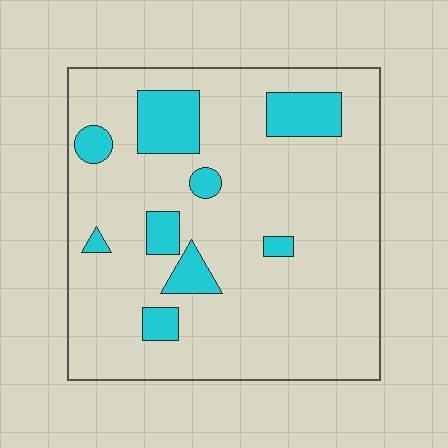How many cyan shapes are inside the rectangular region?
9.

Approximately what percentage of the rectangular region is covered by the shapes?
Approximately 15%.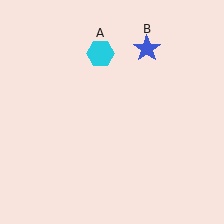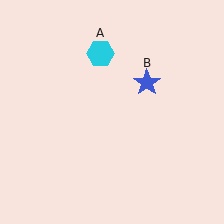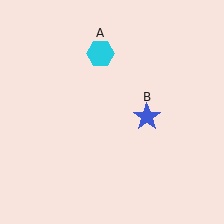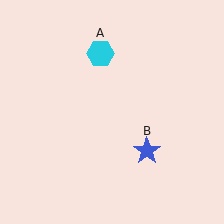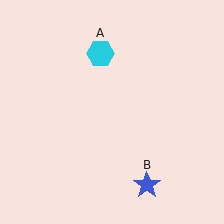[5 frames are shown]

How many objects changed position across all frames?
1 object changed position: blue star (object B).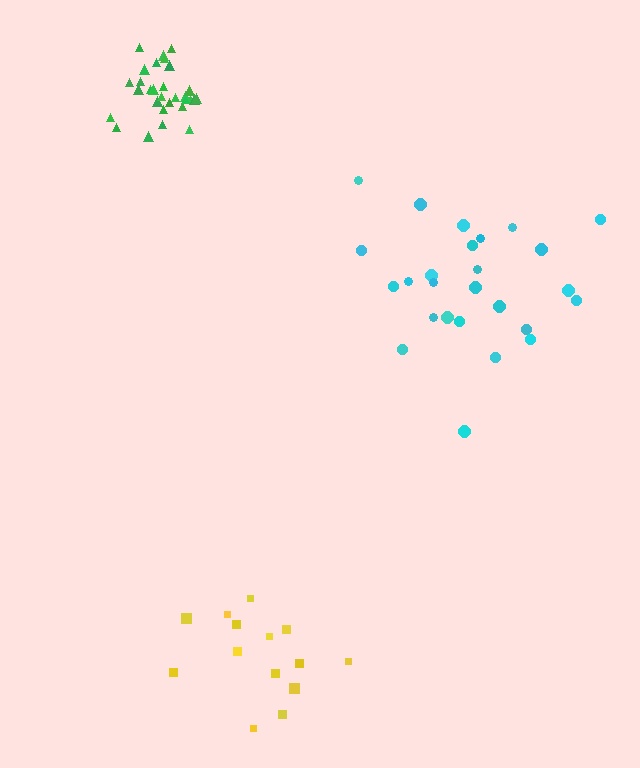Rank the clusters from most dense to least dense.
green, cyan, yellow.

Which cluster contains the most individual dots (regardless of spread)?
Green (31).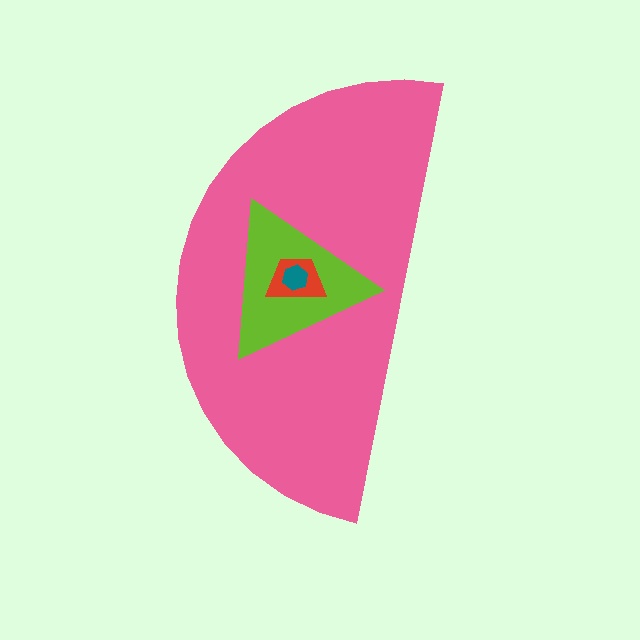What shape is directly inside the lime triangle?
The red trapezoid.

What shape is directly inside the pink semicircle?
The lime triangle.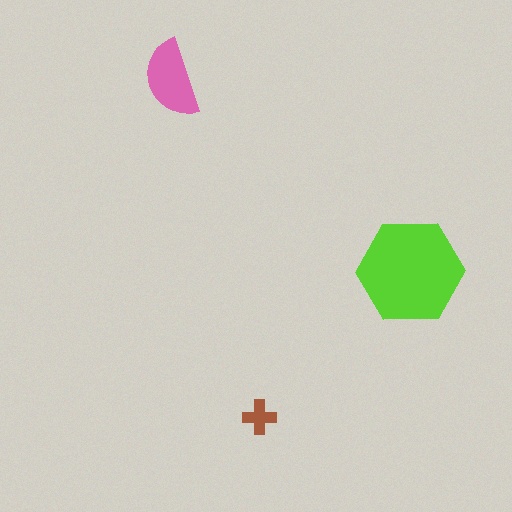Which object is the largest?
The lime hexagon.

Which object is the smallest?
The brown cross.